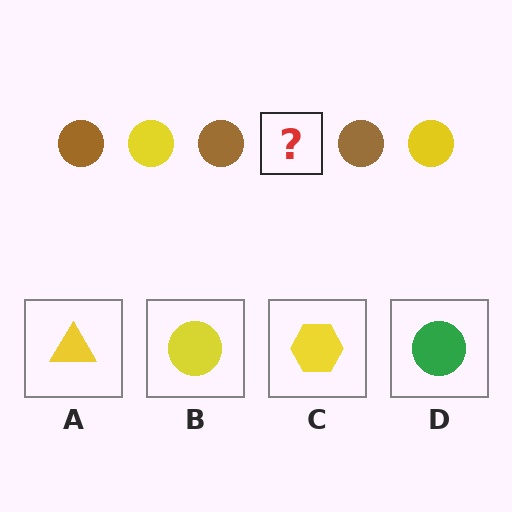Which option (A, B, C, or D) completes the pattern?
B.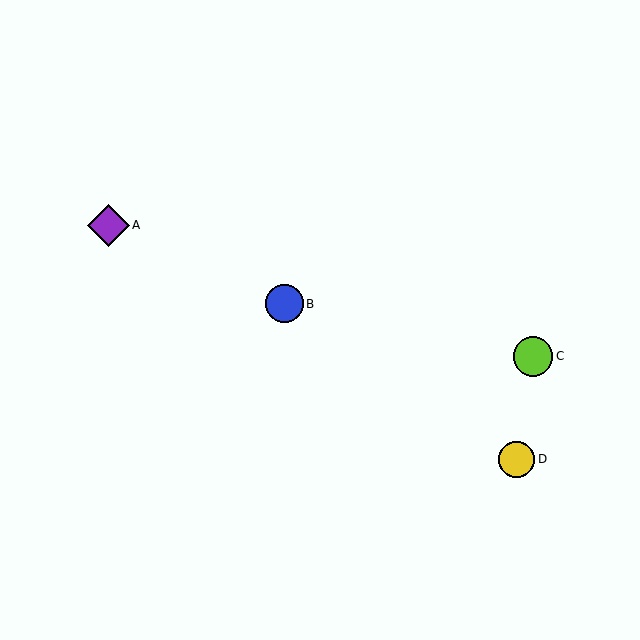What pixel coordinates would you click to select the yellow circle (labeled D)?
Click at (516, 459) to select the yellow circle D.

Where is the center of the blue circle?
The center of the blue circle is at (284, 304).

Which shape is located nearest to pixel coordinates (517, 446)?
The yellow circle (labeled D) at (516, 459) is nearest to that location.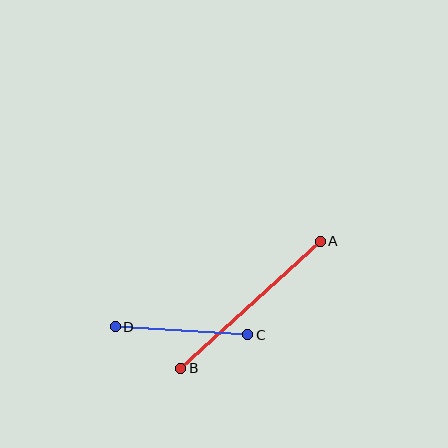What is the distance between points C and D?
The distance is approximately 133 pixels.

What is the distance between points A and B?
The distance is approximately 189 pixels.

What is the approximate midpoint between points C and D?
The midpoint is at approximately (181, 331) pixels.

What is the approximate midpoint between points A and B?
The midpoint is at approximately (251, 305) pixels.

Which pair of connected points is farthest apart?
Points A and B are farthest apart.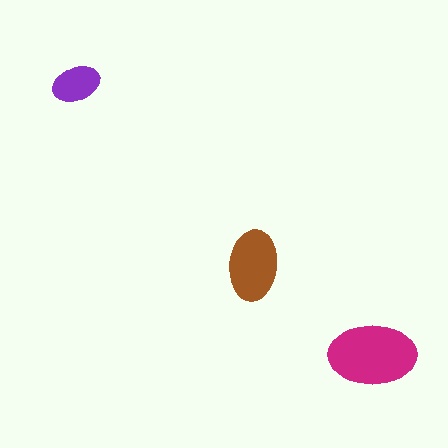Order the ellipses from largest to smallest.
the magenta one, the brown one, the purple one.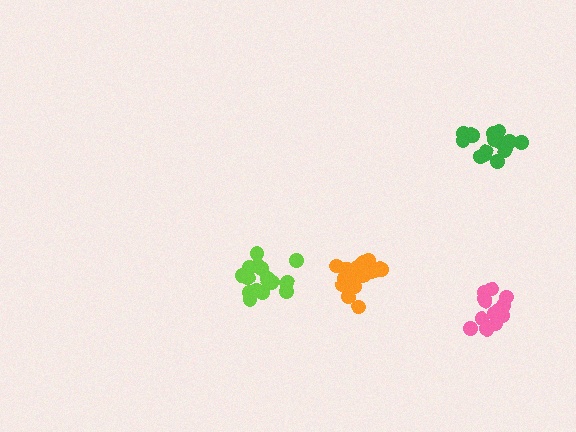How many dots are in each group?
Group 1: 14 dots, Group 2: 18 dots, Group 3: 15 dots, Group 4: 16 dots (63 total).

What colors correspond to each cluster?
The clusters are colored: pink, orange, green, lime.